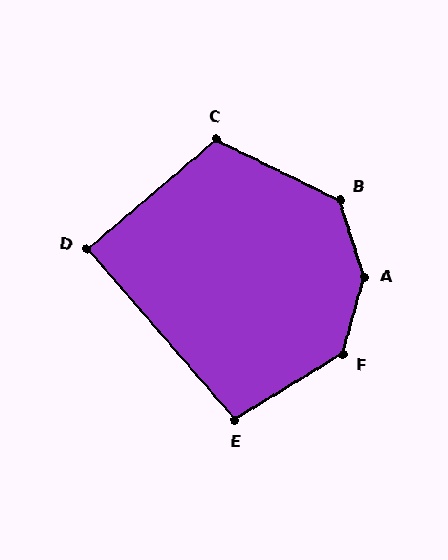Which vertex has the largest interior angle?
A, at approximately 147 degrees.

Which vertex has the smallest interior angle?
D, at approximately 89 degrees.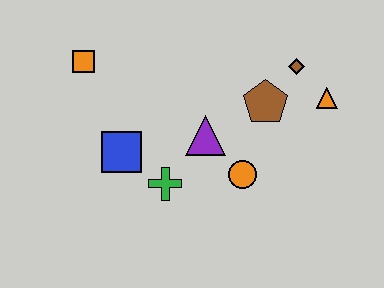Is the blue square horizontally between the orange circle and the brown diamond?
No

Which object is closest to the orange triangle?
The brown diamond is closest to the orange triangle.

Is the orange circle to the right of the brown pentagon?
No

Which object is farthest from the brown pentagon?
The orange square is farthest from the brown pentagon.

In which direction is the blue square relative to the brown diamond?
The blue square is to the left of the brown diamond.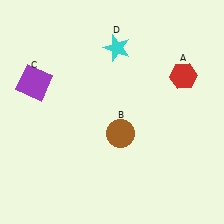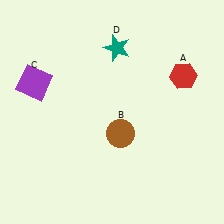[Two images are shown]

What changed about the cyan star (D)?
In Image 1, D is cyan. In Image 2, it changed to teal.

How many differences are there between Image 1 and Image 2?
There is 1 difference between the two images.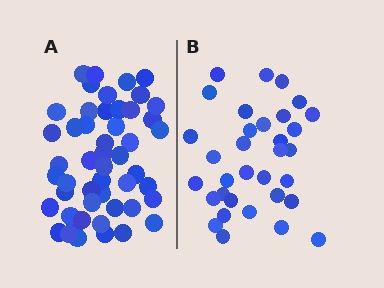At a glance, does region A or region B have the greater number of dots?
Region A (the left region) has more dots.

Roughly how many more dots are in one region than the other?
Region A has approximately 15 more dots than region B.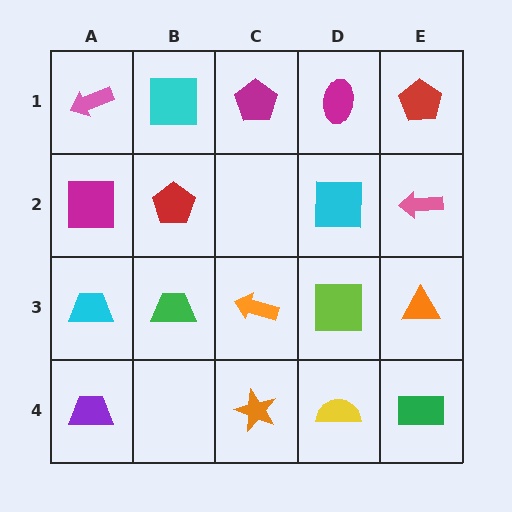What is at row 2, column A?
A magenta square.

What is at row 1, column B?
A cyan square.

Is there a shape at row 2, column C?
No, that cell is empty.